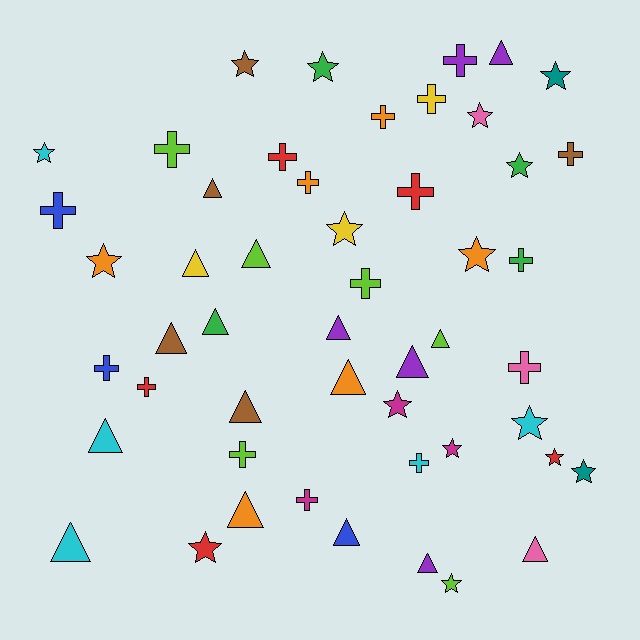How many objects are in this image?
There are 50 objects.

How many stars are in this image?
There are 16 stars.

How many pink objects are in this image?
There are 3 pink objects.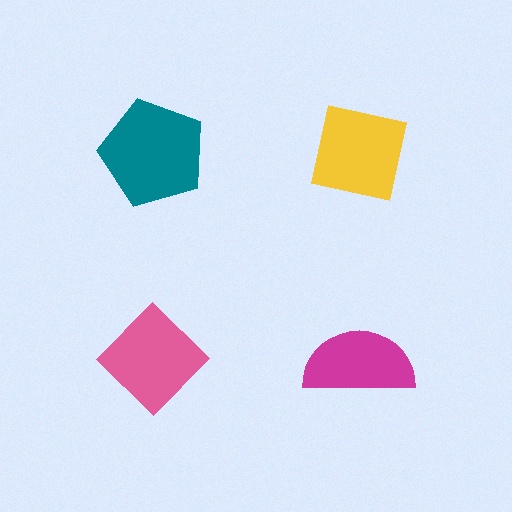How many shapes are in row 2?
2 shapes.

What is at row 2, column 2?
A magenta semicircle.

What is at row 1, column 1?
A teal pentagon.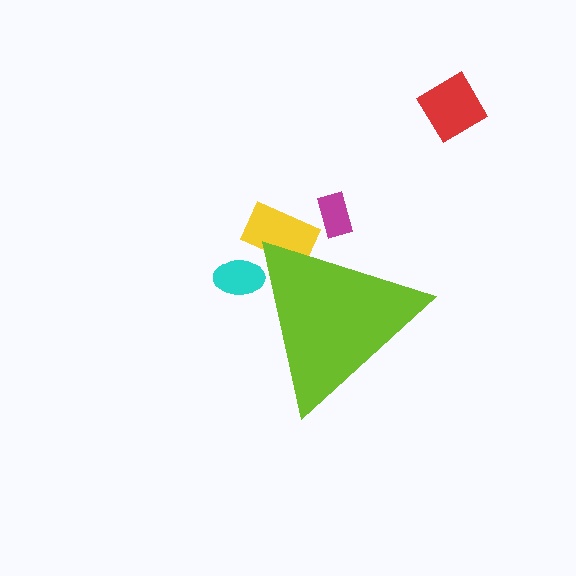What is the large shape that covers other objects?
A lime triangle.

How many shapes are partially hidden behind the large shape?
3 shapes are partially hidden.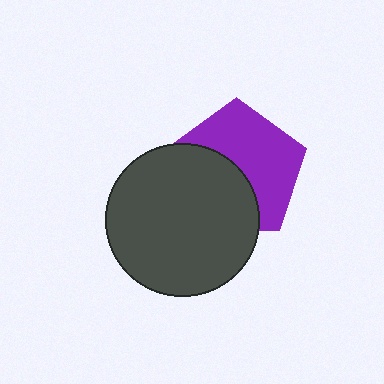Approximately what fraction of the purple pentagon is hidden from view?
Roughly 45% of the purple pentagon is hidden behind the dark gray circle.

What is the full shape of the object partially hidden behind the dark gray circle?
The partially hidden object is a purple pentagon.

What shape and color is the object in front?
The object in front is a dark gray circle.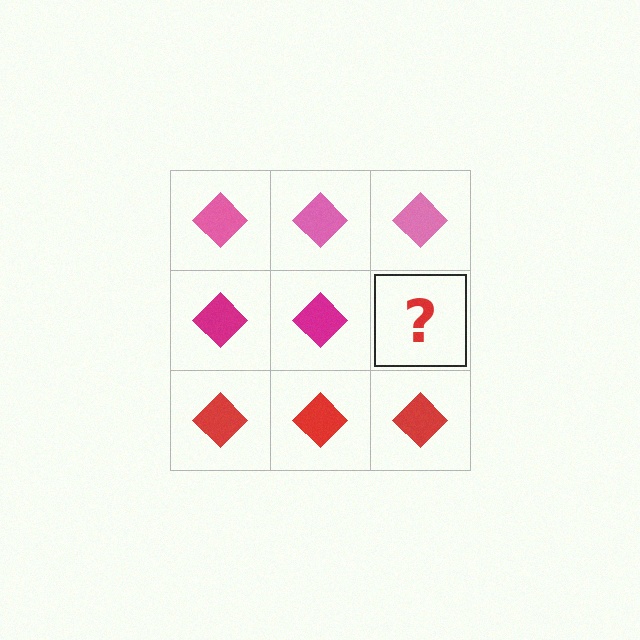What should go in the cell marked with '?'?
The missing cell should contain a magenta diamond.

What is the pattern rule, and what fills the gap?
The rule is that each row has a consistent color. The gap should be filled with a magenta diamond.